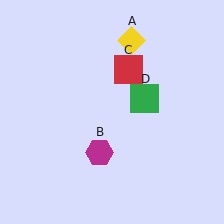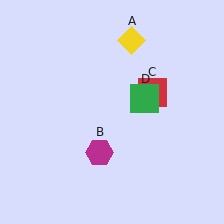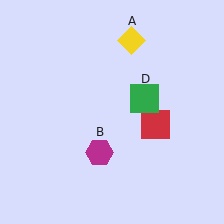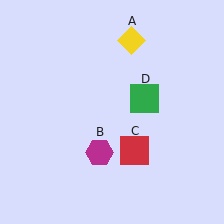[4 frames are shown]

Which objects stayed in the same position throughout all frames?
Yellow diamond (object A) and magenta hexagon (object B) and green square (object D) remained stationary.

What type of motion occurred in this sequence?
The red square (object C) rotated clockwise around the center of the scene.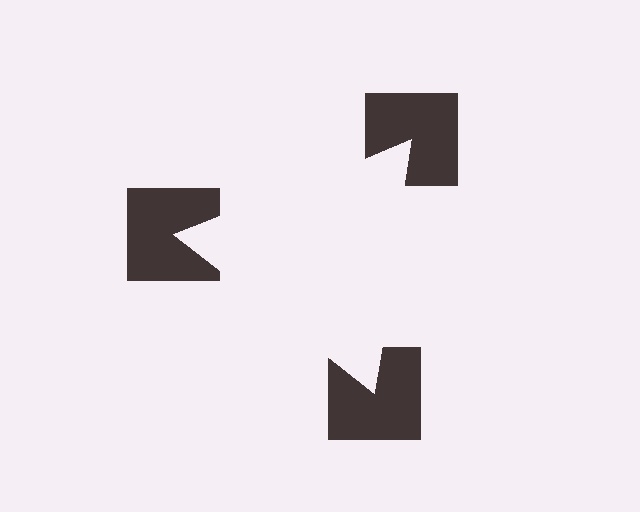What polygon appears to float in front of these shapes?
An illusory triangle — its edges are inferred from the aligned wedge cuts in the notched squares, not physically drawn.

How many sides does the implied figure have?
3 sides.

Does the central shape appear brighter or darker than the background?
It typically appears slightly brighter than the background, even though no actual brightness change is drawn.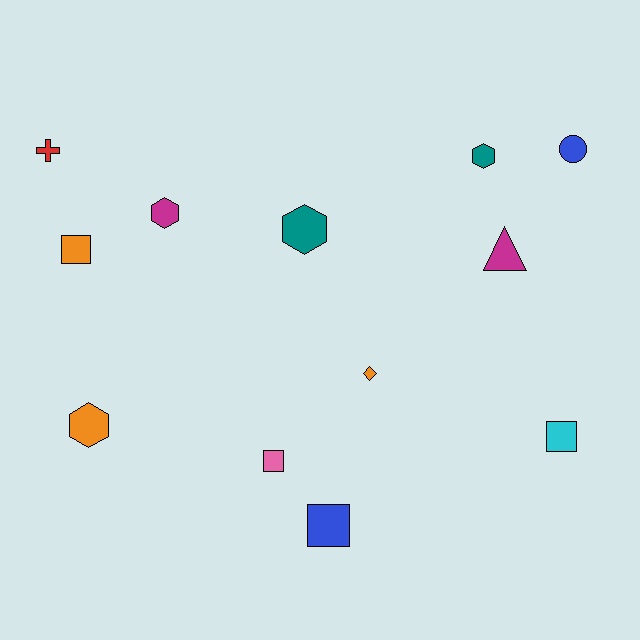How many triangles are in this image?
There is 1 triangle.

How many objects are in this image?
There are 12 objects.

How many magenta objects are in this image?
There are 2 magenta objects.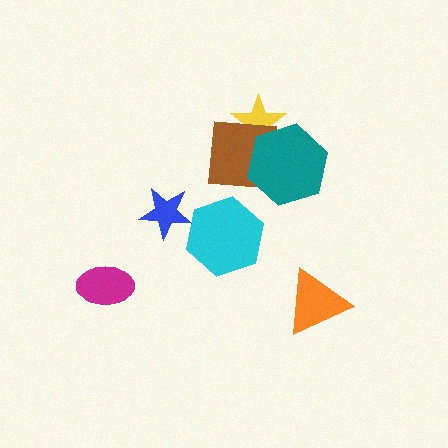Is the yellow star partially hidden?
Yes, it is partially covered by another shape.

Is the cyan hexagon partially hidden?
No, no other shape covers it.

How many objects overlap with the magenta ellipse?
0 objects overlap with the magenta ellipse.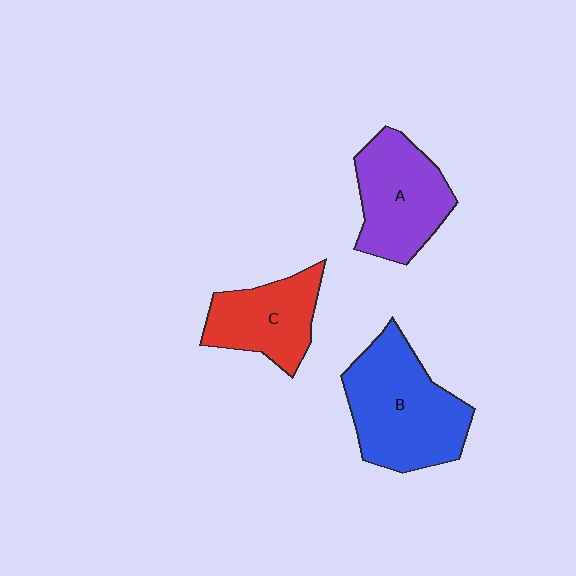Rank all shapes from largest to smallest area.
From largest to smallest: B (blue), A (purple), C (red).